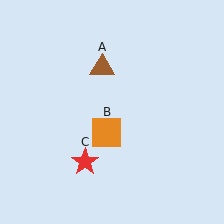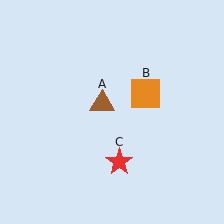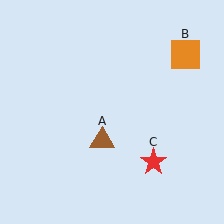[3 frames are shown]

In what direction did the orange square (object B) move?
The orange square (object B) moved up and to the right.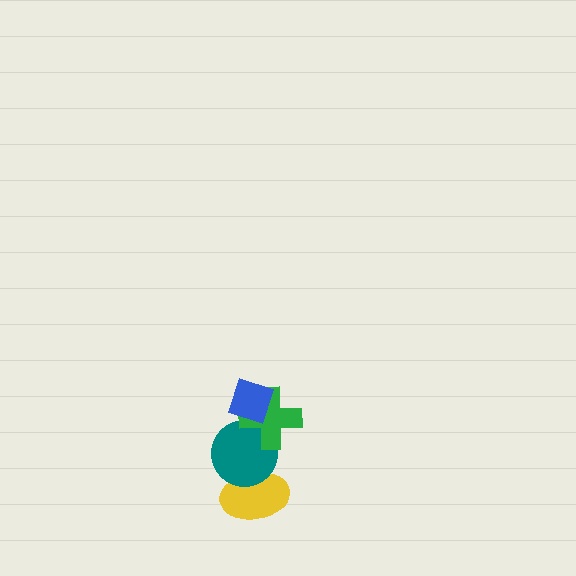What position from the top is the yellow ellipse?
The yellow ellipse is 4th from the top.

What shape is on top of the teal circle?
The green cross is on top of the teal circle.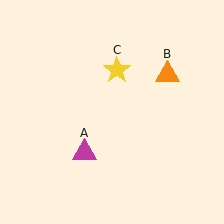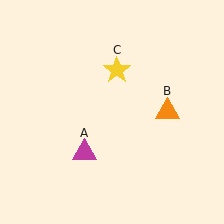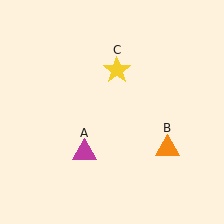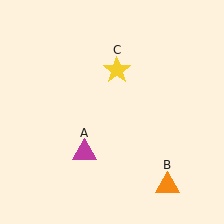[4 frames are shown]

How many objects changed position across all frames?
1 object changed position: orange triangle (object B).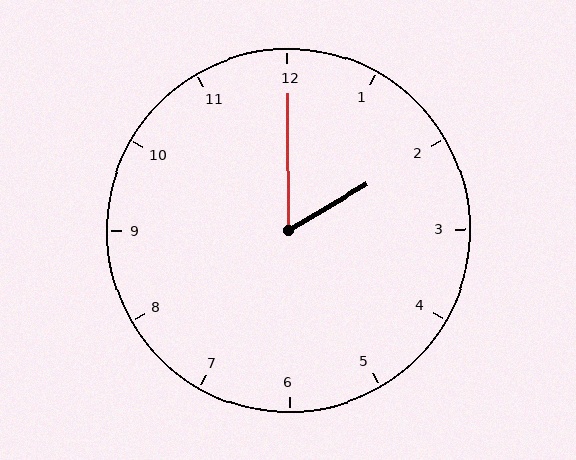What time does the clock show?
2:00.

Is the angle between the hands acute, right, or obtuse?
It is acute.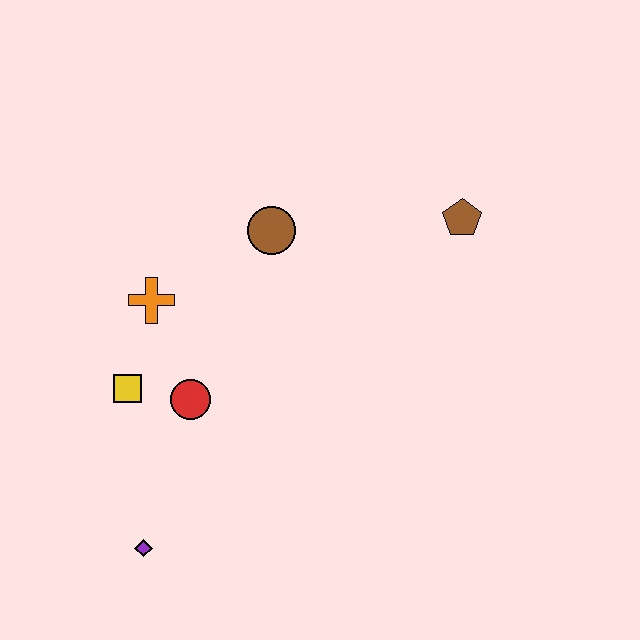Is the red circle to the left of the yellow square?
No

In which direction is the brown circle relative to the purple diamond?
The brown circle is above the purple diamond.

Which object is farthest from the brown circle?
The purple diamond is farthest from the brown circle.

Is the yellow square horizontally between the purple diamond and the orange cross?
No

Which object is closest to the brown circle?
The orange cross is closest to the brown circle.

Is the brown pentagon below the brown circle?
No